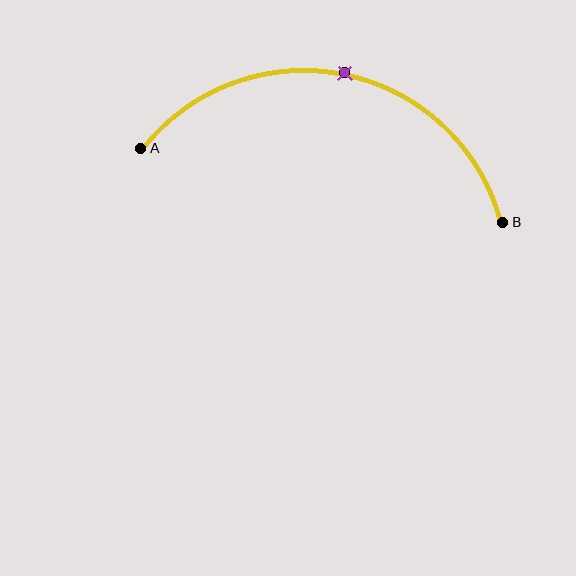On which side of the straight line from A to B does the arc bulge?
The arc bulges above the straight line connecting A and B.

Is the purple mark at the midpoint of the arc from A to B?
Yes. The purple mark lies on the arc at equal arc-length from both A and B — it is the arc midpoint.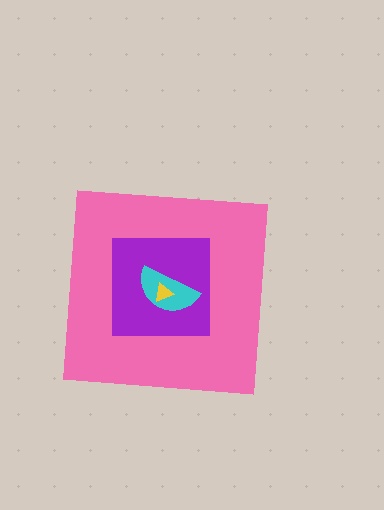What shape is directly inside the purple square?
The cyan semicircle.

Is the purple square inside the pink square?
Yes.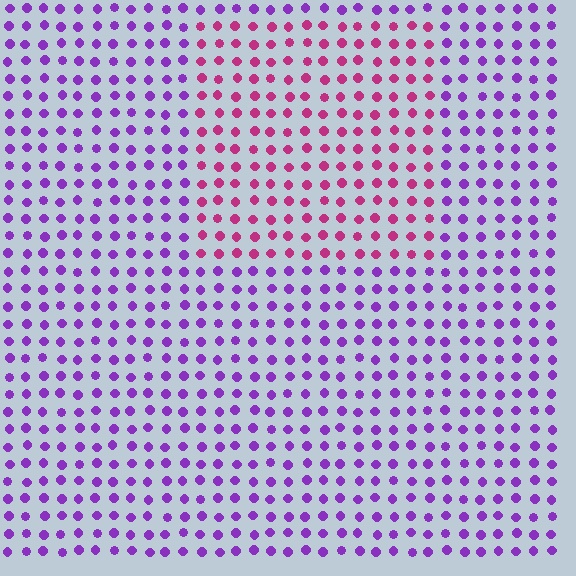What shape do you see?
I see a rectangle.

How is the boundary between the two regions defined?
The boundary is defined purely by a slight shift in hue (about 48 degrees). Spacing, size, and orientation are identical on both sides.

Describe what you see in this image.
The image is filled with small purple elements in a uniform arrangement. A rectangle-shaped region is visible where the elements are tinted to a slightly different hue, forming a subtle color boundary.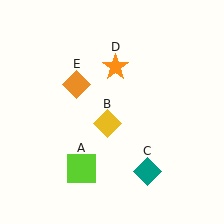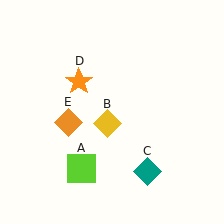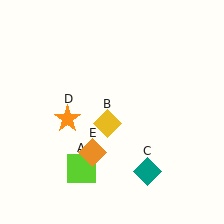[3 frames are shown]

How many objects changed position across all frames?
2 objects changed position: orange star (object D), orange diamond (object E).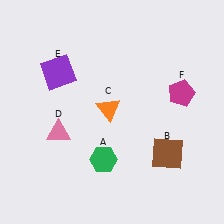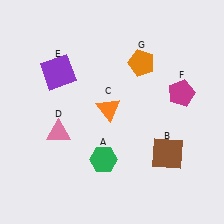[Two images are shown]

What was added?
An orange pentagon (G) was added in Image 2.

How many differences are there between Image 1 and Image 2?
There is 1 difference between the two images.